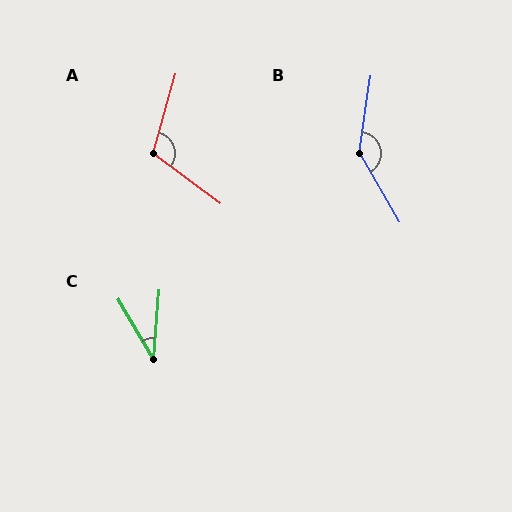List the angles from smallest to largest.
C (35°), A (111°), B (141°).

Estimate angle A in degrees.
Approximately 111 degrees.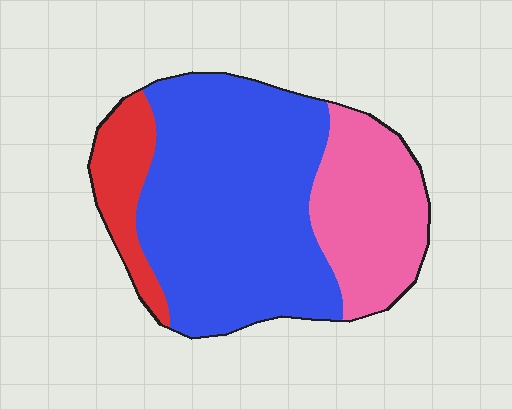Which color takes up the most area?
Blue, at roughly 60%.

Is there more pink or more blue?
Blue.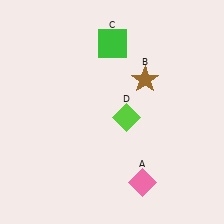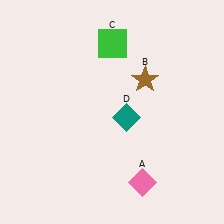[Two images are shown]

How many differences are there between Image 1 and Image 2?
There is 1 difference between the two images.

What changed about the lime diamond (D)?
In Image 1, D is lime. In Image 2, it changed to teal.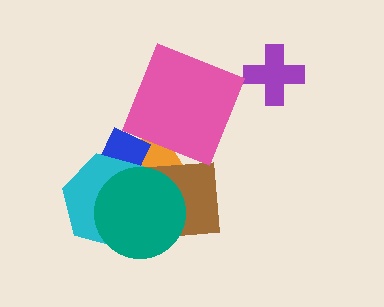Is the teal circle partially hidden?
No, no other shape covers it.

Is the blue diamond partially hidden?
Yes, it is partially covered by another shape.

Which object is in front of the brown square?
The teal circle is in front of the brown square.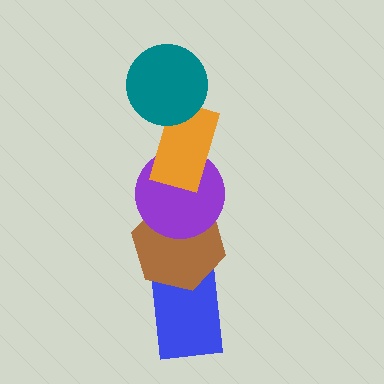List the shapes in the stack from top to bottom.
From top to bottom: the teal circle, the orange rectangle, the purple circle, the brown hexagon, the blue rectangle.